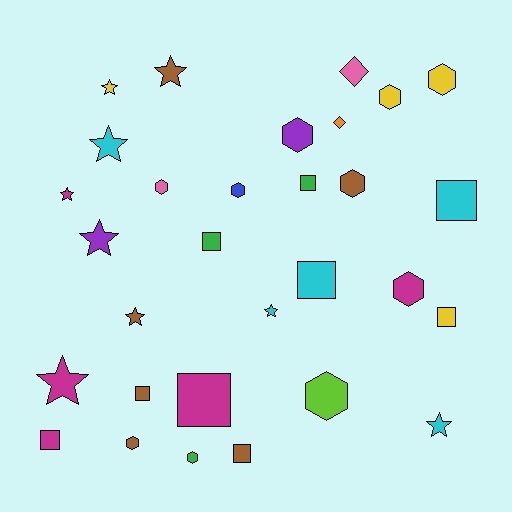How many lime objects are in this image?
There is 1 lime object.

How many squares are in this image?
There are 9 squares.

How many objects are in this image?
There are 30 objects.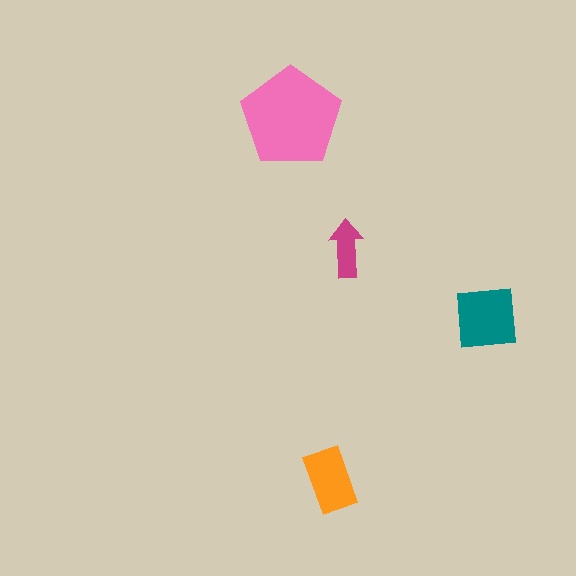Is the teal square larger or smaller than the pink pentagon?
Smaller.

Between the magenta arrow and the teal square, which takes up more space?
The teal square.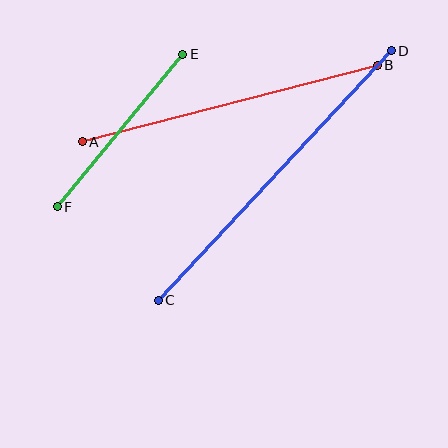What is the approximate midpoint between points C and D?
The midpoint is at approximately (275, 175) pixels.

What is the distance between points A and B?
The distance is approximately 304 pixels.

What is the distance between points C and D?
The distance is approximately 342 pixels.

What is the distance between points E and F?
The distance is approximately 197 pixels.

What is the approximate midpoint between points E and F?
The midpoint is at approximately (120, 131) pixels.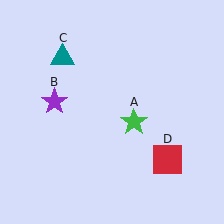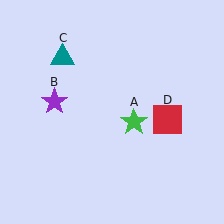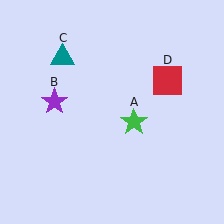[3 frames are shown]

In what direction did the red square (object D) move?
The red square (object D) moved up.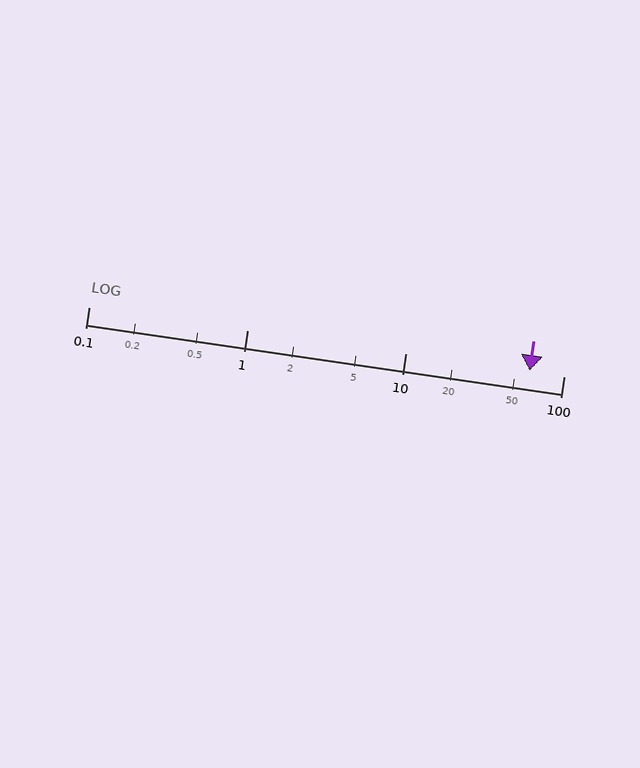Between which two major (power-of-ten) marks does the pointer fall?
The pointer is between 10 and 100.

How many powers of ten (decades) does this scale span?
The scale spans 3 decades, from 0.1 to 100.